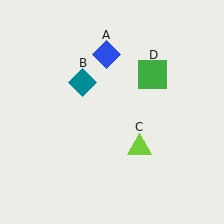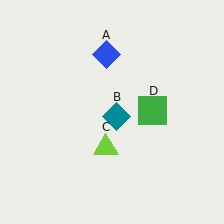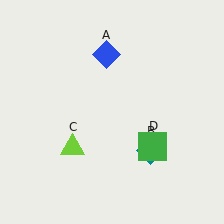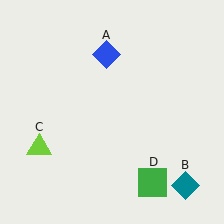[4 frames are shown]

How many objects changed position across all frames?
3 objects changed position: teal diamond (object B), lime triangle (object C), green square (object D).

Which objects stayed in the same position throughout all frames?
Blue diamond (object A) remained stationary.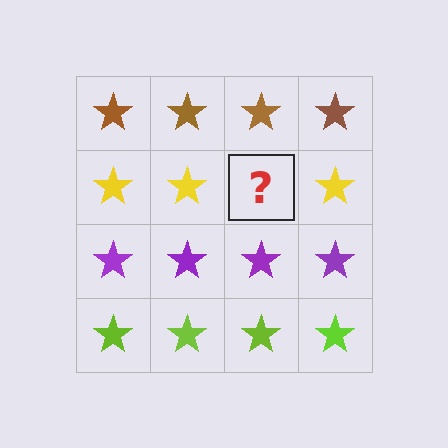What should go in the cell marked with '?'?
The missing cell should contain a yellow star.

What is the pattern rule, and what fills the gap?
The rule is that each row has a consistent color. The gap should be filled with a yellow star.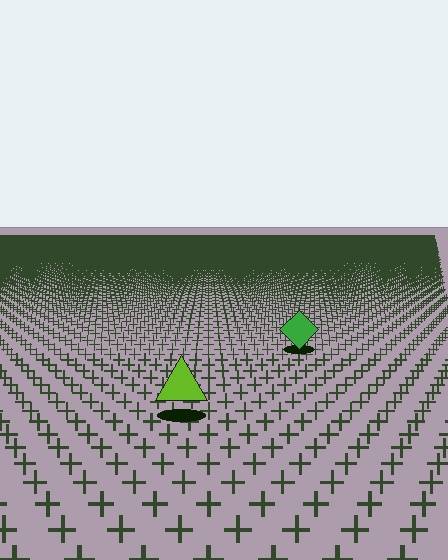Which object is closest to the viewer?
The lime triangle is closest. The texture marks near it are larger and more spread out.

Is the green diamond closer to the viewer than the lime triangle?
No. The lime triangle is closer — you can tell from the texture gradient: the ground texture is coarser near it.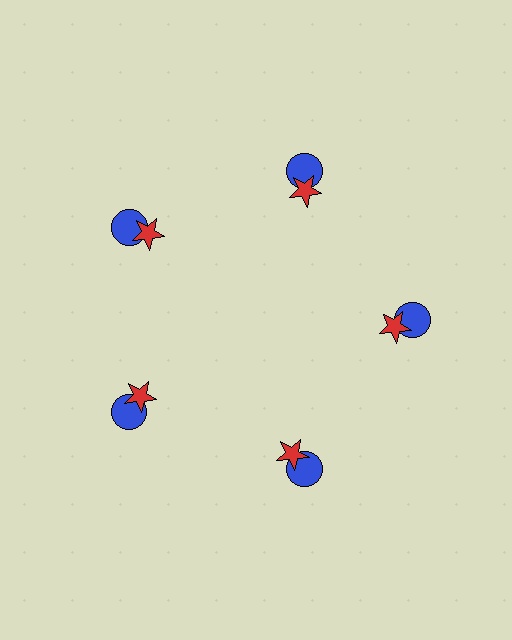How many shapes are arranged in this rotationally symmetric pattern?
There are 10 shapes, arranged in 5 groups of 2.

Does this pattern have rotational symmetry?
Yes, this pattern has 5-fold rotational symmetry. It looks the same after rotating 72 degrees around the center.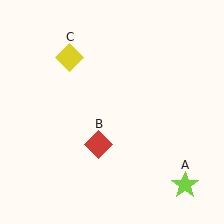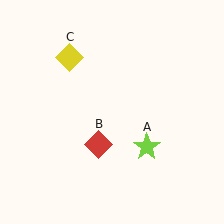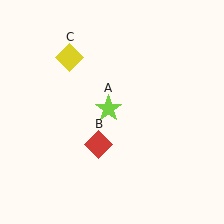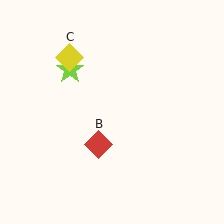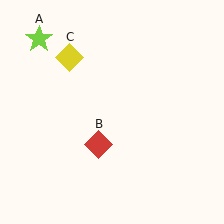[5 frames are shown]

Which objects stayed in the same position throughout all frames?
Red diamond (object B) and yellow diamond (object C) remained stationary.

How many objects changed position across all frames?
1 object changed position: lime star (object A).